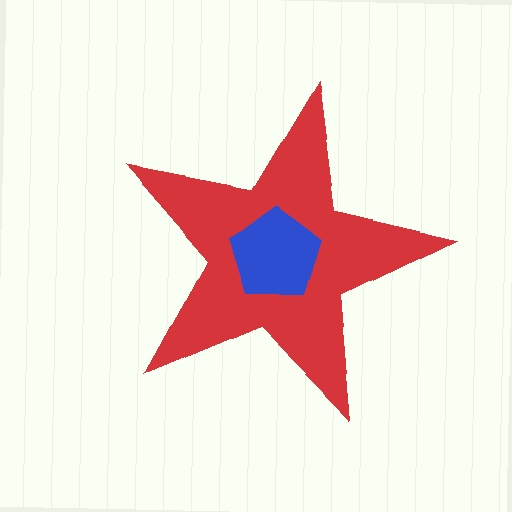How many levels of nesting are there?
2.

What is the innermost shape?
The blue pentagon.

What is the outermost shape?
The red star.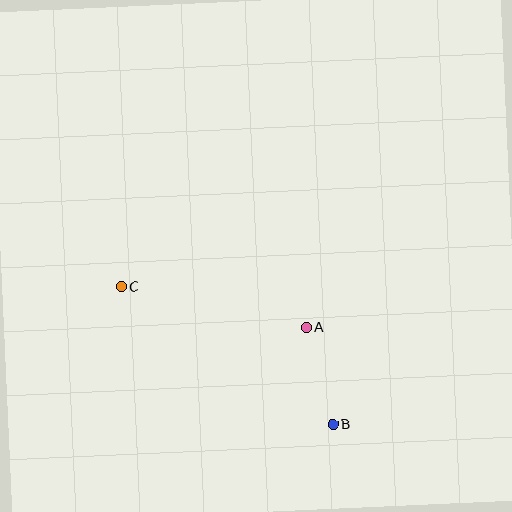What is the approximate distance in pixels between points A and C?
The distance between A and C is approximately 189 pixels.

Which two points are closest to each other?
Points A and B are closest to each other.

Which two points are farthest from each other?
Points B and C are farthest from each other.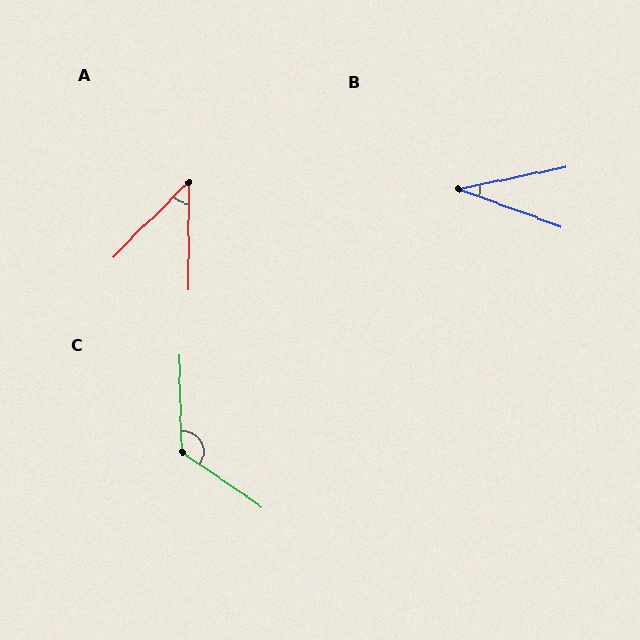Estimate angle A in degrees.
Approximately 45 degrees.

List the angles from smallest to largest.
B (32°), A (45°), C (126°).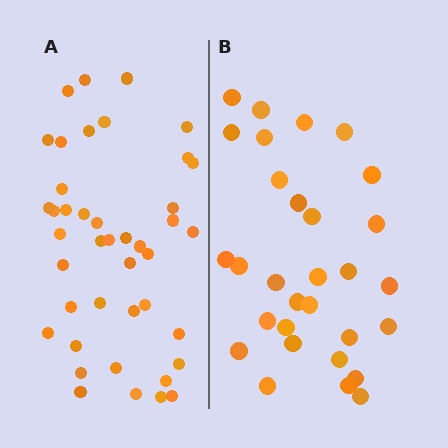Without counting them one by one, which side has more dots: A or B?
Region A (the left region) has more dots.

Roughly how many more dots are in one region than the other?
Region A has roughly 12 or so more dots than region B.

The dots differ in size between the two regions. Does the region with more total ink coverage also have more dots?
No. Region B has more total ink coverage because its dots are larger, but region A actually contains more individual dots. Total area can be misleading — the number of items is what matters here.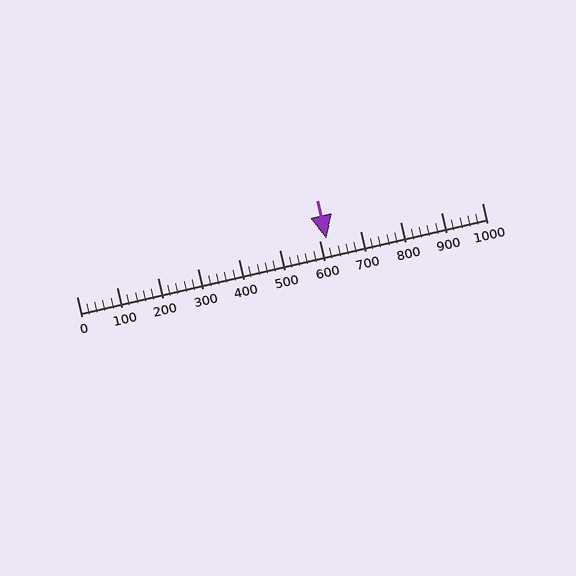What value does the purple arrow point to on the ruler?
The purple arrow points to approximately 616.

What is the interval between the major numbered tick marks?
The major tick marks are spaced 100 units apart.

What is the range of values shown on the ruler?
The ruler shows values from 0 to 1000.